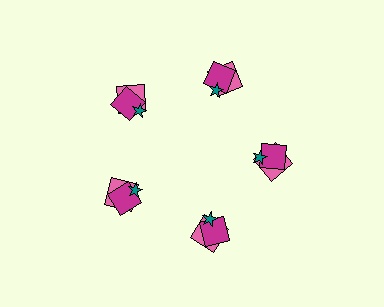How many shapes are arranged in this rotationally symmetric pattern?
There are 15 shapes, arranged in 5 groups of 3.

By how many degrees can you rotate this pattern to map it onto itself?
The pattern maps onto itself every 72 degrees of rotation.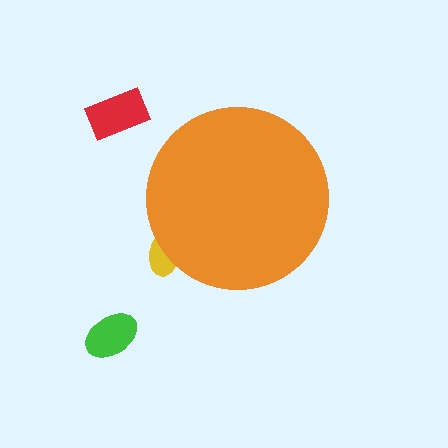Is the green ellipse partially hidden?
No, the green ellipse is fully visible.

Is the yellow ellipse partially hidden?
Yes, the yellow ellipse is partially hidden behind the orange circle.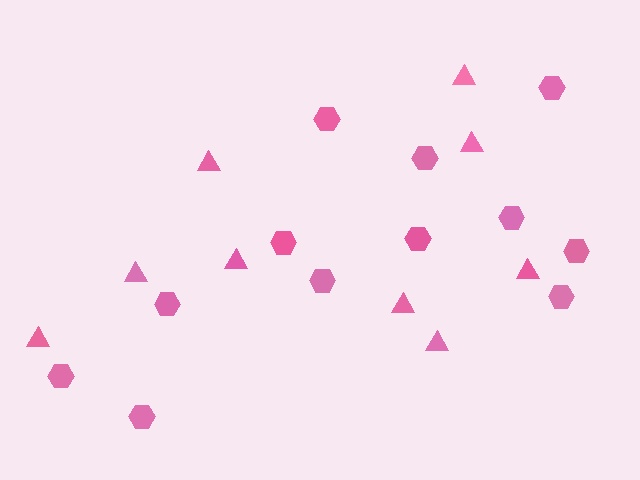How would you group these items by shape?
There are 2 groups: one group of triangles (9) and one group of hexagons (12).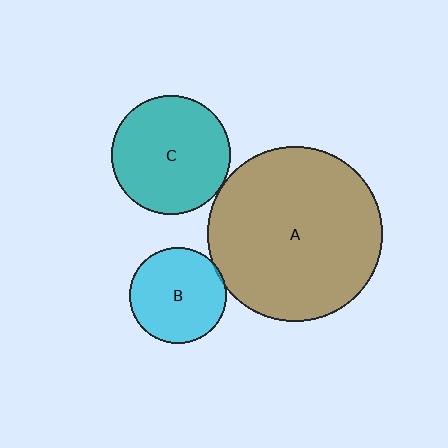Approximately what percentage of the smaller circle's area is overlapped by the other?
Approximately 5%.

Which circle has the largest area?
Circle A (brown).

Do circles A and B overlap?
Yes.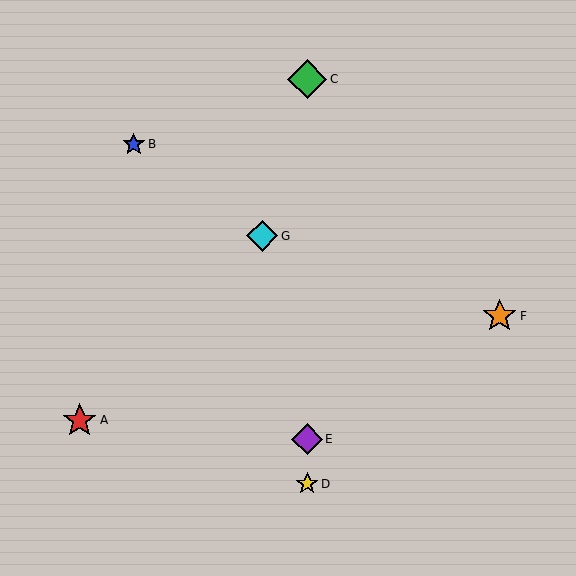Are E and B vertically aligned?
No, E is at x≈307 and B is at x≈134.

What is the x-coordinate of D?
Object D is at x≈307.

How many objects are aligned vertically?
3 objects (C, D, E) are aligned vertically.